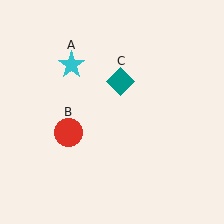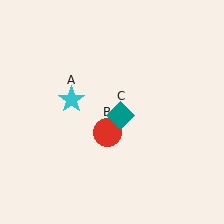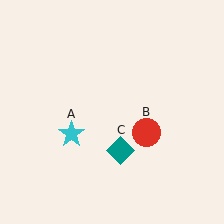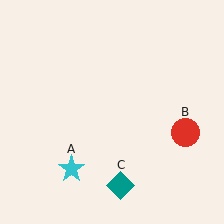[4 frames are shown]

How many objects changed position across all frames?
3 objects changed position: cyan star (object A), red circle (object B), teal diamond (object C).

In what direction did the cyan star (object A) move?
The cyan star (object A) moved down.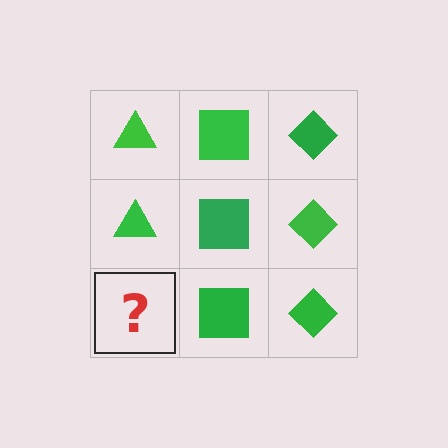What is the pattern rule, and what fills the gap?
The rule is that each column has a consistent shape. The gap should be filled with a green triangle.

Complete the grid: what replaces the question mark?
The question mark should be replaced with a green triangle.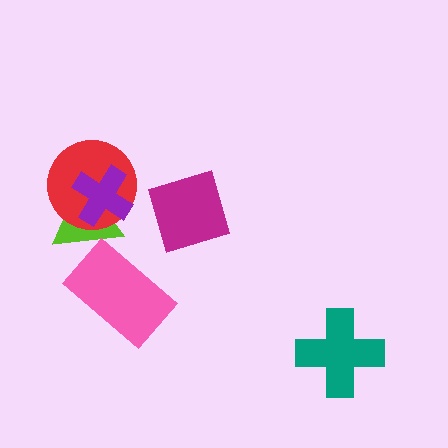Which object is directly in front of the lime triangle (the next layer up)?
The red circle is directly in front of the lime triangle.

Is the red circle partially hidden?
Yes, it is partially covered by another shape.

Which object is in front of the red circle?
The purple cross is in front of the red circle.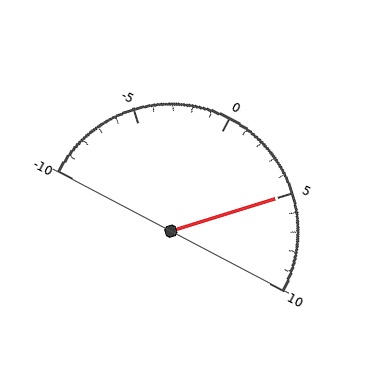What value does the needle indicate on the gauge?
The needle indicates approximately 5.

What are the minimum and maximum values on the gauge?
The gauge ranges from -10 to 10.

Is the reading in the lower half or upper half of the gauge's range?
The reading is in the upper half of the range (-10 to 10).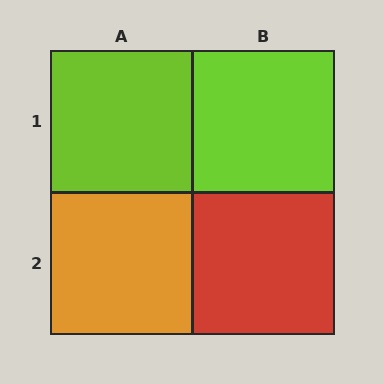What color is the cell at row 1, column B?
Lime.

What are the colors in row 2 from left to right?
Orange, red.